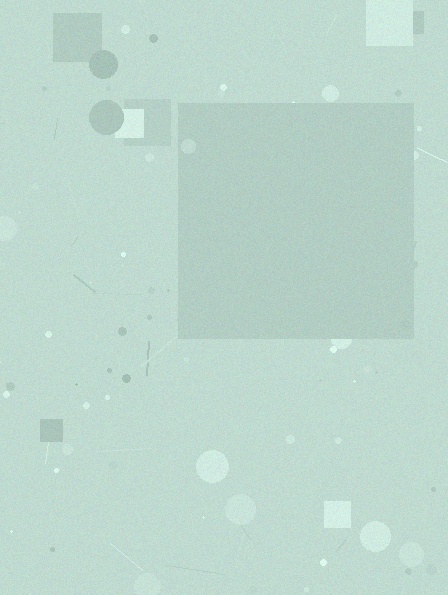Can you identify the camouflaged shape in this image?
The camouflaged shape is a square.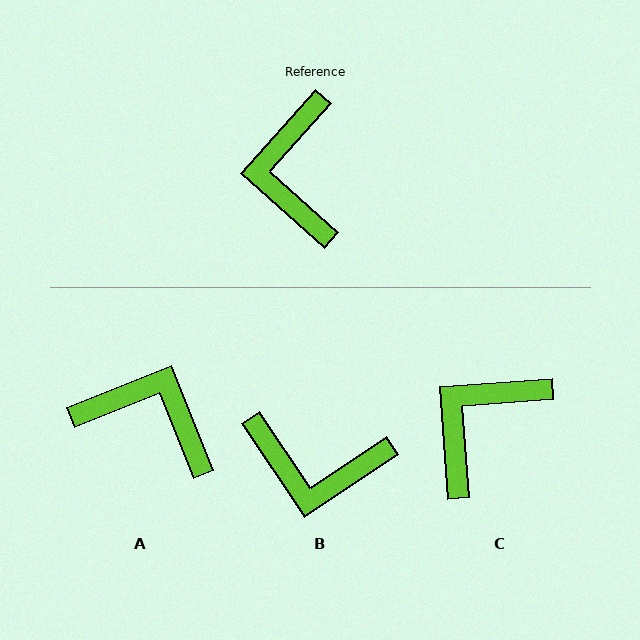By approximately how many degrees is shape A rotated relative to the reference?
Approximately 117 degrees clockwise.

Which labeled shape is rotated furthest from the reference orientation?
A, about 117 degrees away.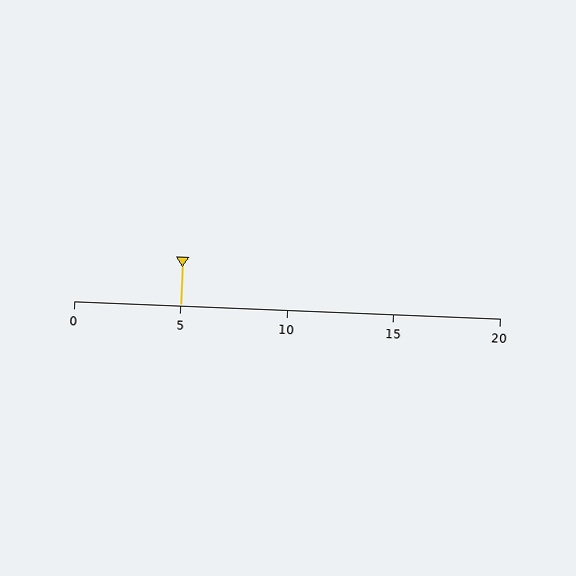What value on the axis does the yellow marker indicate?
The marker indicates approximately 5.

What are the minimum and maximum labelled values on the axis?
The axis runs from 0 to 20.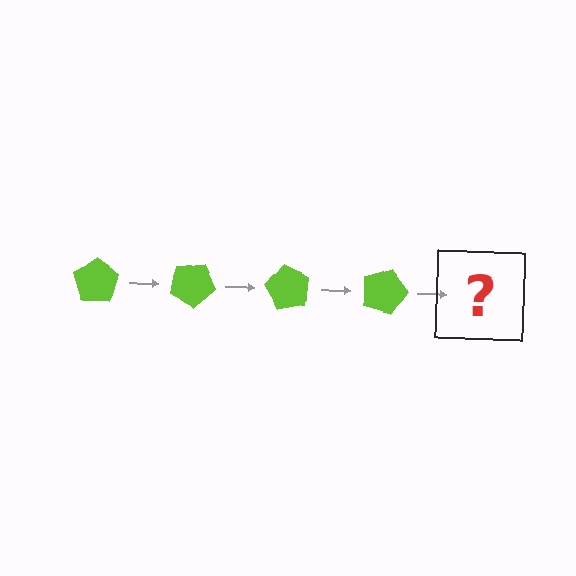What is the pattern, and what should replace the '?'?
The pattern is that the pentagon rotates 30 degrees each step. The '?' should be a lime pentagon rotated 120 degrees.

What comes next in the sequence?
The next element should be a lime pentagon rotated 120 degrees.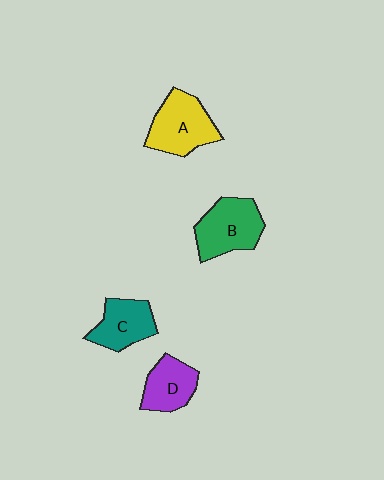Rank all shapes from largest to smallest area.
From largest to smallest: A (yellow), B (green), C (teal), D (purple).